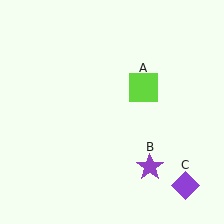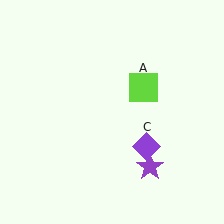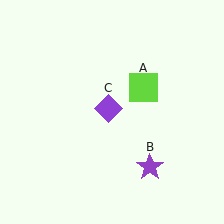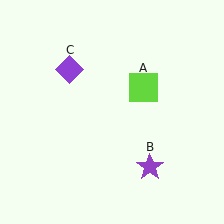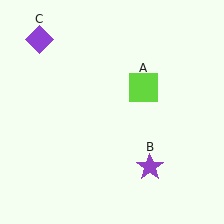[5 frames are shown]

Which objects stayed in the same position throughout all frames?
Lime square (object A) and purple star (object B) remained stationary.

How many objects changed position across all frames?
1 object changed position: purple diamond (object C).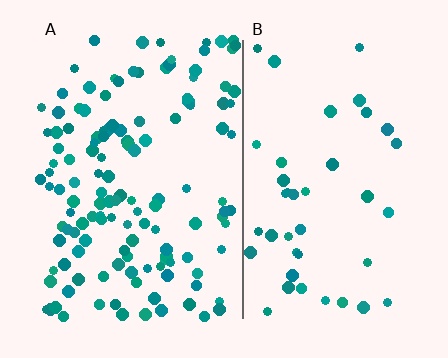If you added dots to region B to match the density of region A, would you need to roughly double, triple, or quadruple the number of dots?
Approximately triple.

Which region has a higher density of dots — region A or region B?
A (the left).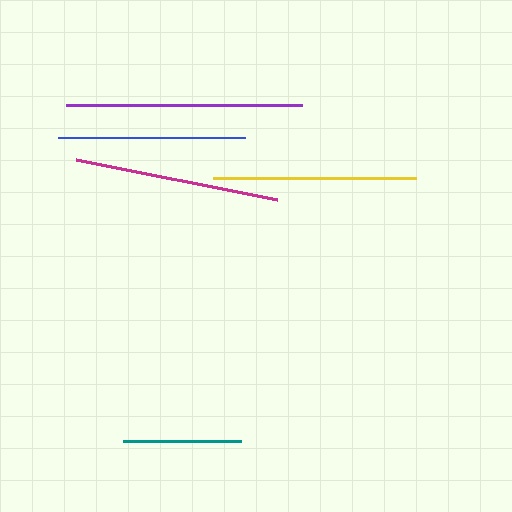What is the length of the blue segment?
The blue segment is approximately 187 pixels long.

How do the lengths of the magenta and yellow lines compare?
The magenta and yellow lines are approximately the same length.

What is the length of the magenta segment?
The magenta segment is approximately 205 pixels long.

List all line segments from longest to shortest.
From longest to shortest: purple, magenta, yellow, blue, teal.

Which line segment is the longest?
The purple line is the longest at approximately 236 pixels.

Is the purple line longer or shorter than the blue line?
The purple line is longer than the blue line.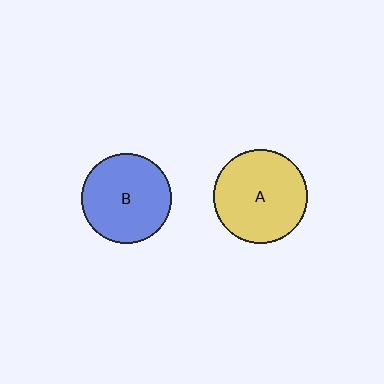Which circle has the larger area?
Circle A (yellow).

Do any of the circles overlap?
No, none of the circles overlap.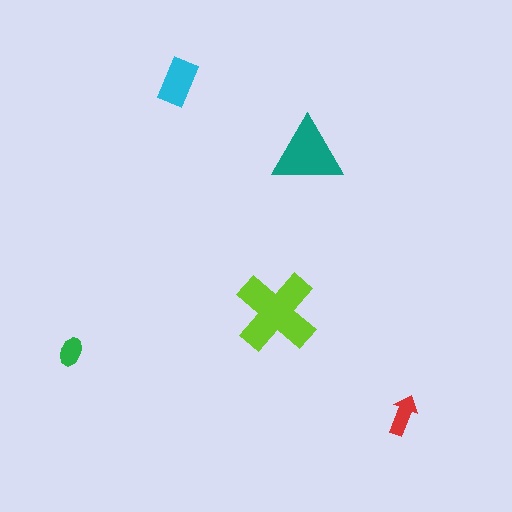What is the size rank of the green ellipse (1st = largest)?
5th.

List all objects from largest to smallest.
The lime cross, the teal triangle, the cyan rectangle, the red arrow, the green ellipse.